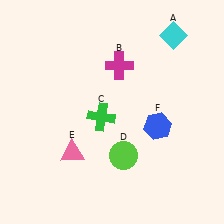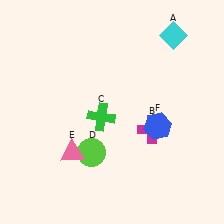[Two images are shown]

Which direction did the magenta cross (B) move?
The magenta cross (B) moved down.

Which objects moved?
The objects that moved are: the magenta cross (B), the lime circle (D).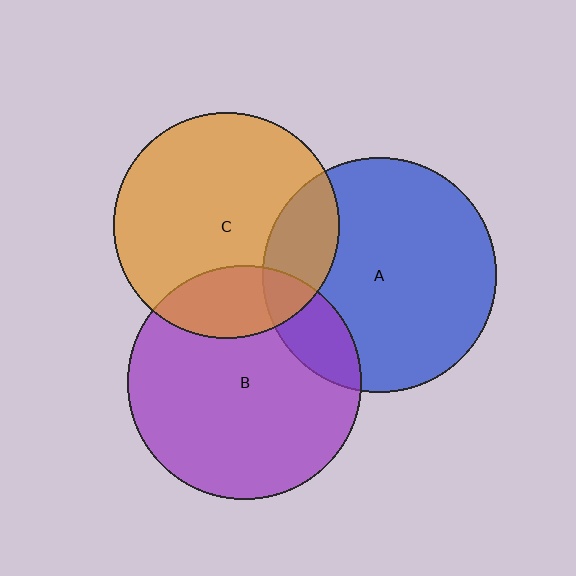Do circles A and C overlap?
Yes.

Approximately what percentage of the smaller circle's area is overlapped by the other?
Approximately 20%.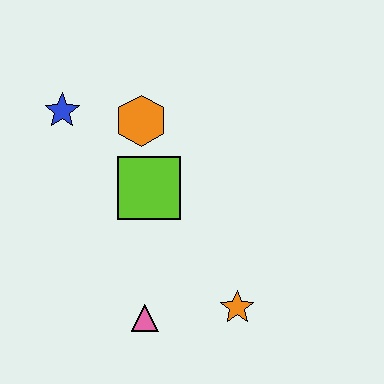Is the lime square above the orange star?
Yes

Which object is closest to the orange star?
The pink triangle is closest to the orange star.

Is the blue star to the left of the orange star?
Yes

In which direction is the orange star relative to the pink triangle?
The orange star is to the right of the pink triangle.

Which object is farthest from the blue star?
The orange star is farthest from the blue star.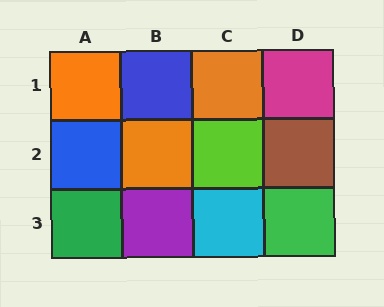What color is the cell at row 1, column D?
Magenta.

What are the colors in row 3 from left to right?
Green, purple, cyan, green.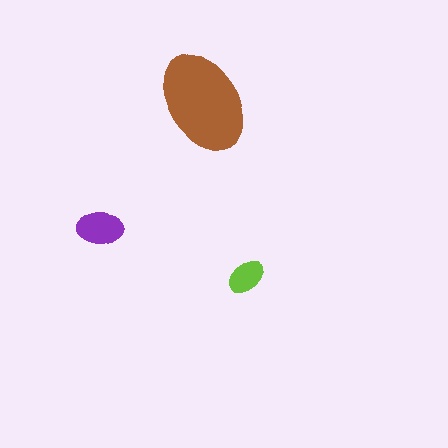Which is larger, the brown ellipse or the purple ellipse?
The brown one.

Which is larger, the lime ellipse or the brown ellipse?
The brown one.